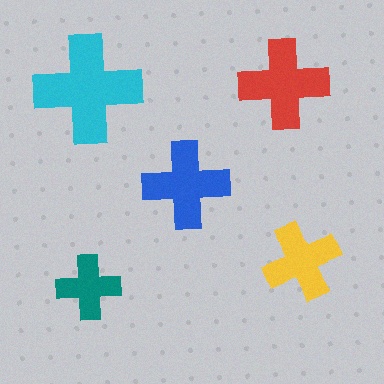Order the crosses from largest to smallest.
the cyan one, the red one, the blue one, the yellow one, the teal one.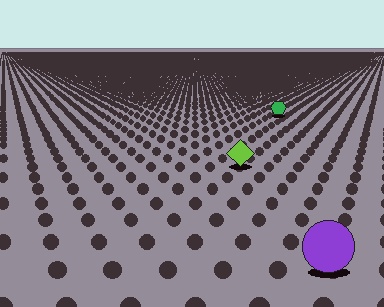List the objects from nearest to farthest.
From nearest to farthest: the purple circle, the lime diamond, the green hexagon.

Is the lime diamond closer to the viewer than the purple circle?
No. The purple circle is closer — you can tell from the texture gradient: the ground texture is coarser near it.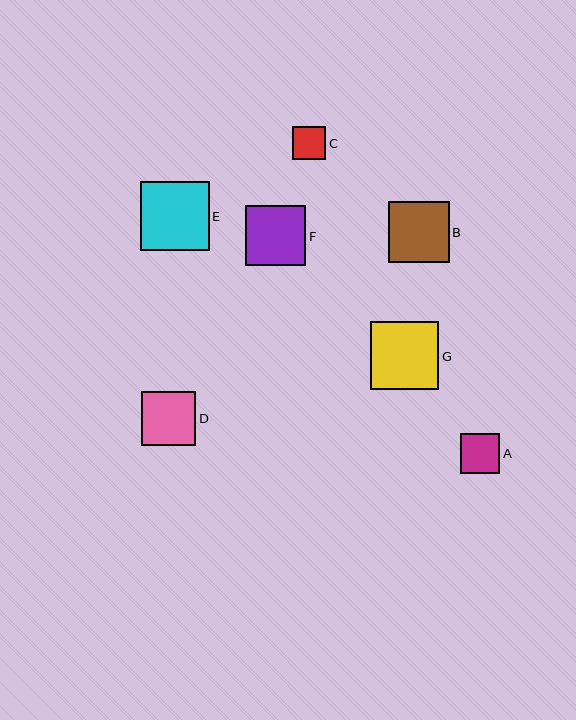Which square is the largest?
Square E is the largest with a size of approximately 69 pixels.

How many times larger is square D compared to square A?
Square D is approximately 1.4 times the size of square A.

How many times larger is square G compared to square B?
Square G is approximately 1.1 times the size of square B.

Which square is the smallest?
Square C is the smallest with a size of approximately 33 pixels.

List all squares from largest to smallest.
From largest to smallest: E, G, B, F, D, A, C.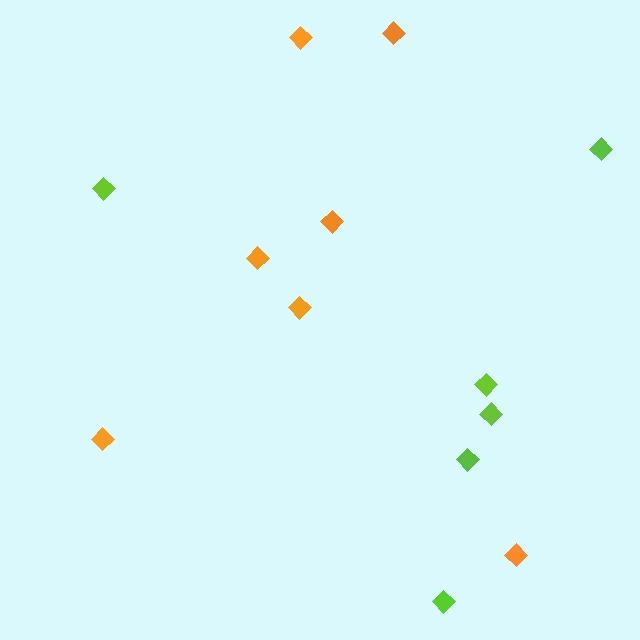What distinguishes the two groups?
There are 2 groups: one group of lime diamonds (6) and one group of orange diamonds (7).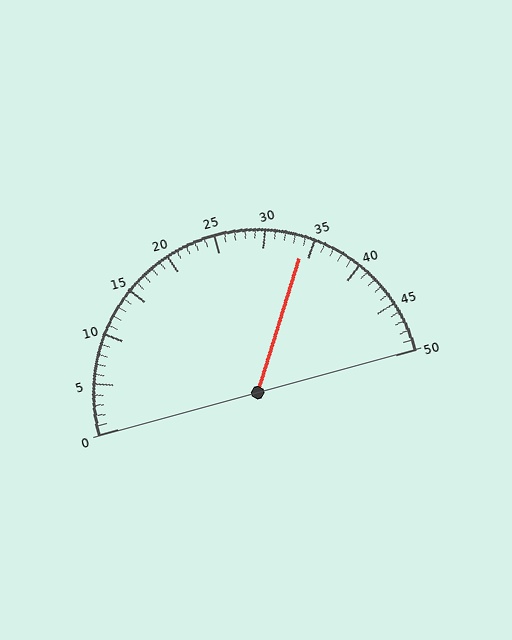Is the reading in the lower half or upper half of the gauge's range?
The reading is in the upper half of the range (0 to 50).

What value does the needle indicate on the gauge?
The needle indicates approximately 34.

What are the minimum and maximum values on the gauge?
The gauge ranges from 0 to 50.